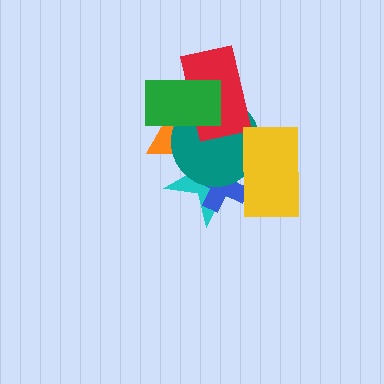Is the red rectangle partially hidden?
Yes, it is partially covered by another shape.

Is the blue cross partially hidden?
Yes, it is partially covered by another shape.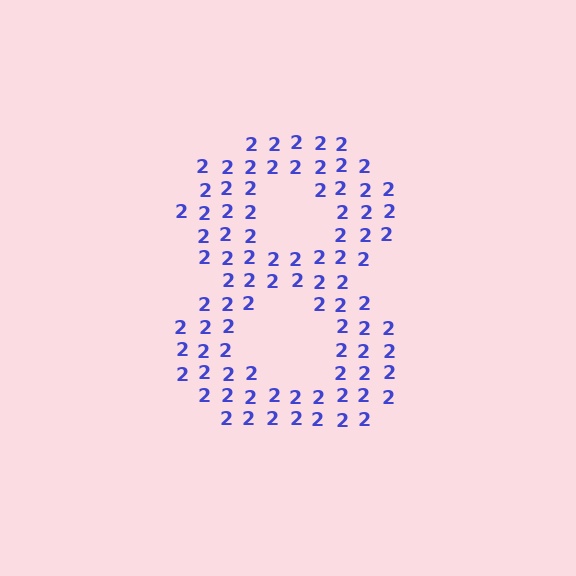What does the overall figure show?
The overall figure shows the digit 8.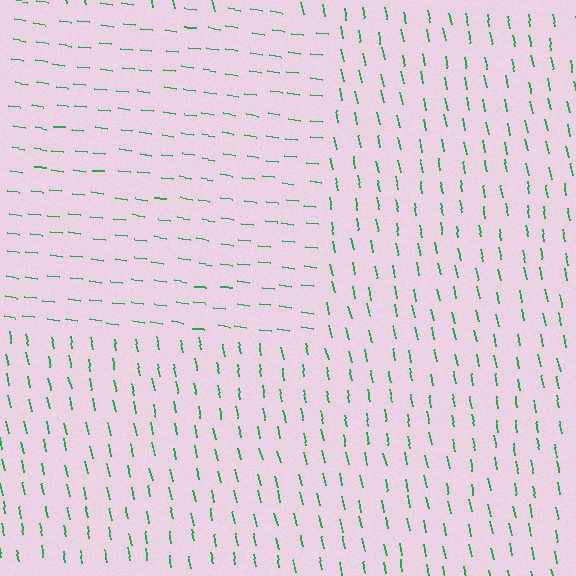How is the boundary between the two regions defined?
The boundary is defined purely by a change in line orientation (approximately 71 degrees difference). All lines are the same color and thickness.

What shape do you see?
I see a rectangle.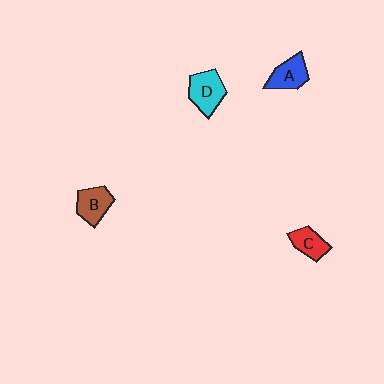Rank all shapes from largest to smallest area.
From largest to smallest: D (cyan), B (brown), A (blue), C (red).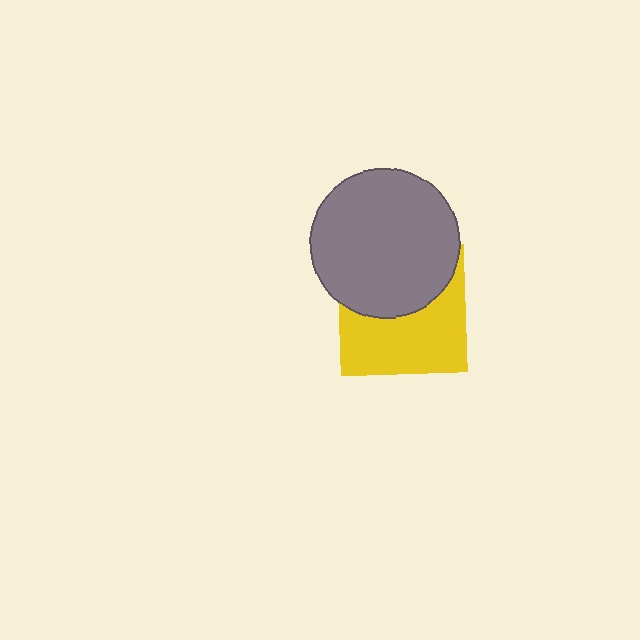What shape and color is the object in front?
The object in front is a gray circle.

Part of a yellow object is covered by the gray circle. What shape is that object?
It is a square.